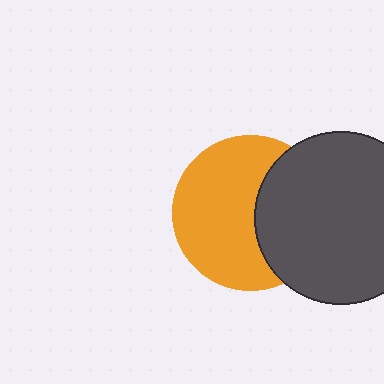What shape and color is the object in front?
The object in front is a dark gray circle.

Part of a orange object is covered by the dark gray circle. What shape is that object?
It is a circle.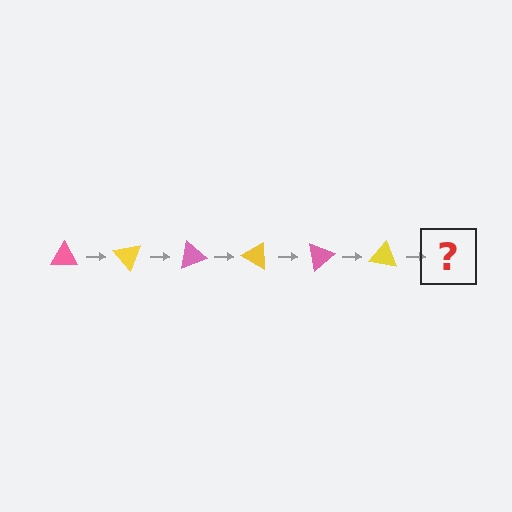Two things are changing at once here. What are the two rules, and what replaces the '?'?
The two rules are that it rotates 50 degrees each step and the color cycles through pink and yellow. The '?' should be a pink triangle, rotated 300 degrees from the start.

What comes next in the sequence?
The next element should be a pink triangle, rotated 300 degrees from the start.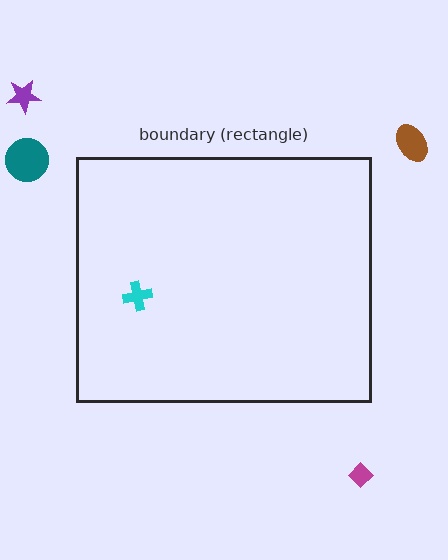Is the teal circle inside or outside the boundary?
Outside.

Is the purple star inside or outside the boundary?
Outside.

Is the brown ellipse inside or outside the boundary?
Outside.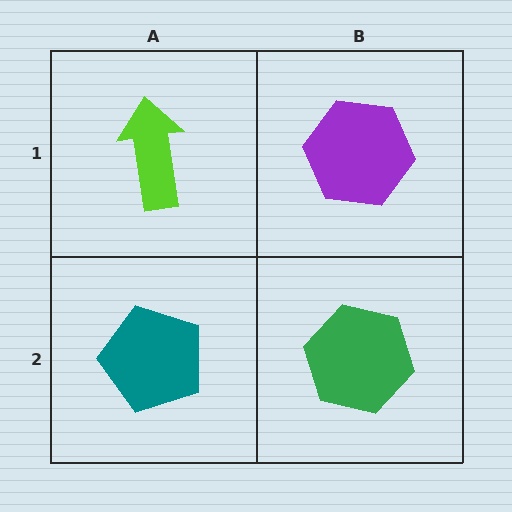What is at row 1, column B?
A purple hexagon.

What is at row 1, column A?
A lime arrow.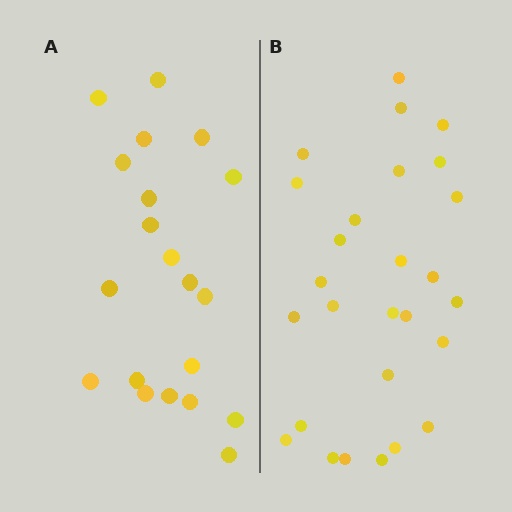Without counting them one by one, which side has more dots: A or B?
Region B (the right region) has more dots.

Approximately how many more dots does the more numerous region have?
Region B has roughly 8 or so more dots than region A.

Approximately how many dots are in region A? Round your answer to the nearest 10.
About 20 dots.